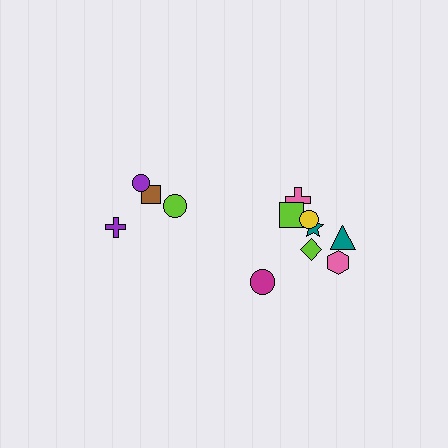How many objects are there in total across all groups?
There are 12 objects.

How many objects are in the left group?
There are 4 objects.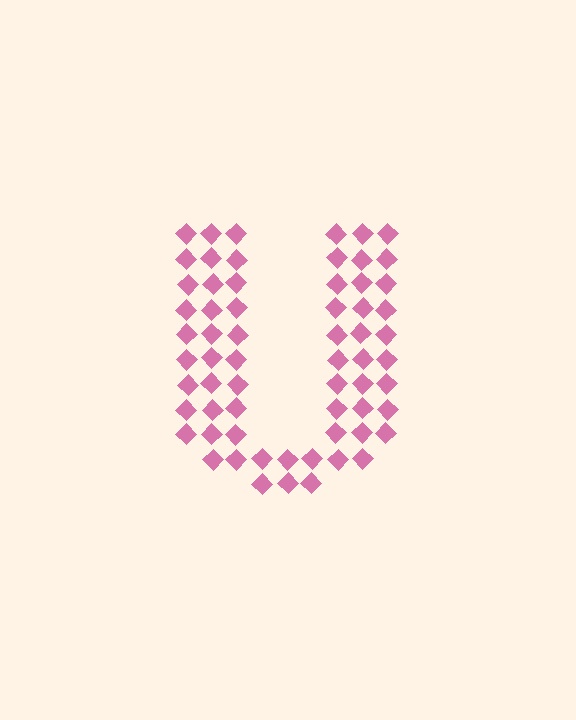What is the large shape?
The large shape is the letter U.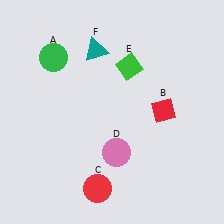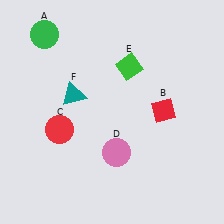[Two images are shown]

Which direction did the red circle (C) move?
The red circle (C) moved up.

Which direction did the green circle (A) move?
The green circle (A) moved up.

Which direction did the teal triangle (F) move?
The teal triangle (F) moved down.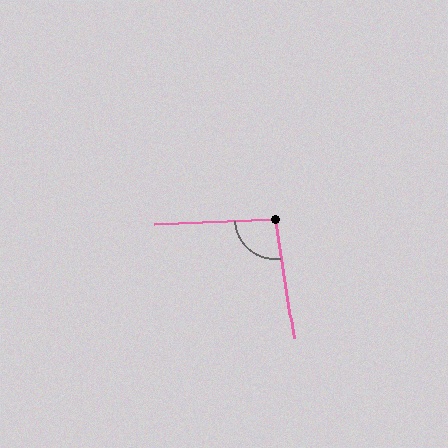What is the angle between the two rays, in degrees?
Approximately 97 degrees.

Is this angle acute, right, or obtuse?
It is obtuse.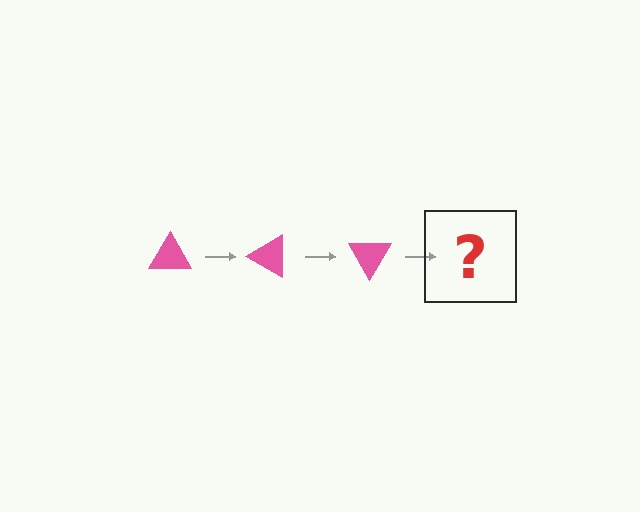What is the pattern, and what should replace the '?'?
The pattern is that the triangle rotates 30 degrees each step. The '?' should be a pink triangle rotated 90 degrees.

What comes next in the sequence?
The next element should be a pink triangle rotated 90 degrees.